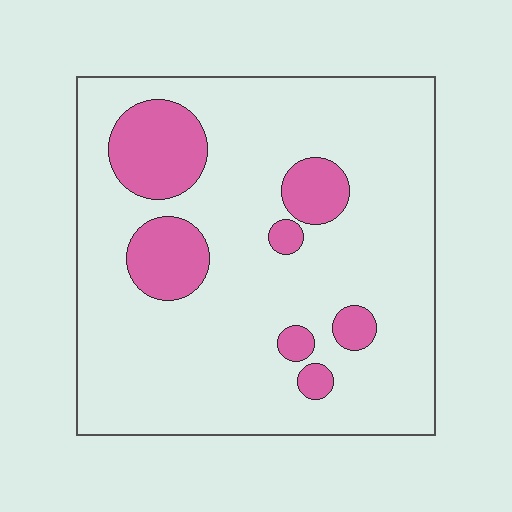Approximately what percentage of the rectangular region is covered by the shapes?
Approximately 15%.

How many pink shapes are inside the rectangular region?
7.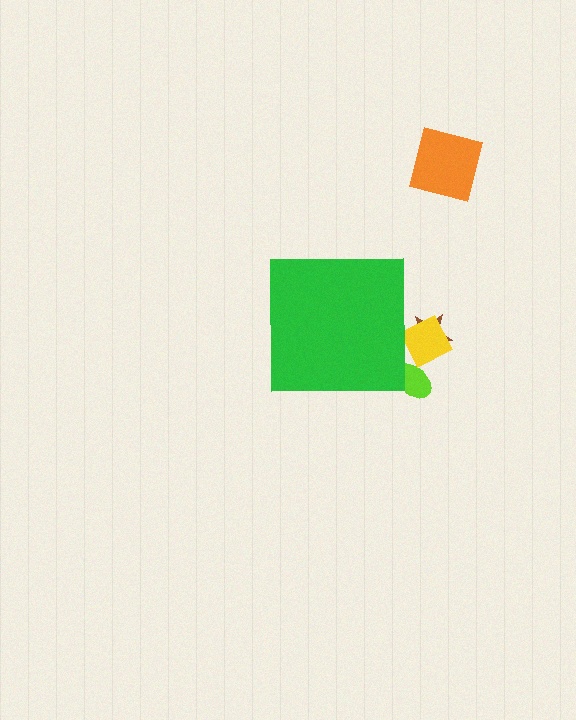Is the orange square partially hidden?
No, the orange square is fully visible.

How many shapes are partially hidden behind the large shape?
3 shapes are partially hidden.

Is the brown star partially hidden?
Yes, the brown star is partially hidden behind the green square.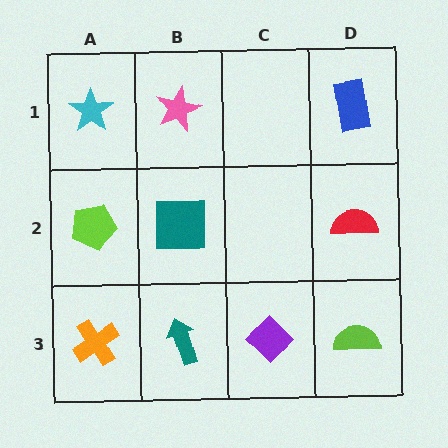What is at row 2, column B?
A teal square.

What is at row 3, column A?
An orange cross.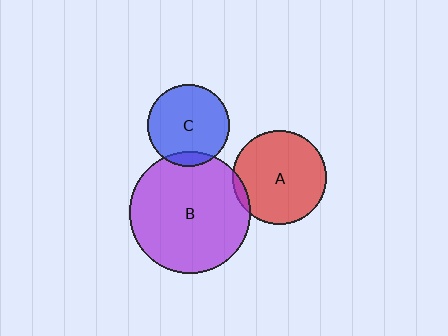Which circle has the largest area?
Circle B (purple).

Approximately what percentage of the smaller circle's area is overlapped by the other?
Approximately 5%.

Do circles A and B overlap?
Yes.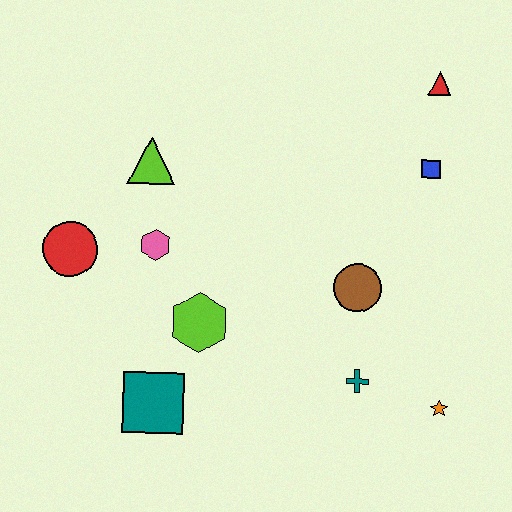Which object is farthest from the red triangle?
The teal square is farthest from the red triangle.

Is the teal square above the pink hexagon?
No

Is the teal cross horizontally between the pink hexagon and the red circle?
No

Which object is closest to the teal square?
The lime hexagon is closest to the teal square.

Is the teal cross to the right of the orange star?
No